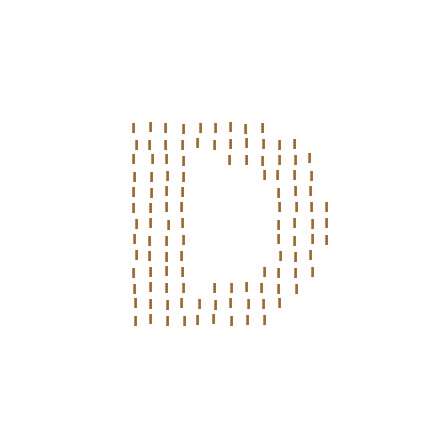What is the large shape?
The large shape is the letter D.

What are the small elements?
The small elements are letter I's.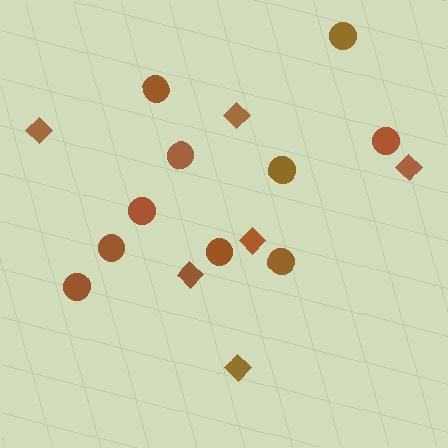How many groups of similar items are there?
There are 2 groups: one group of diamonds (6) and one group of circles (10).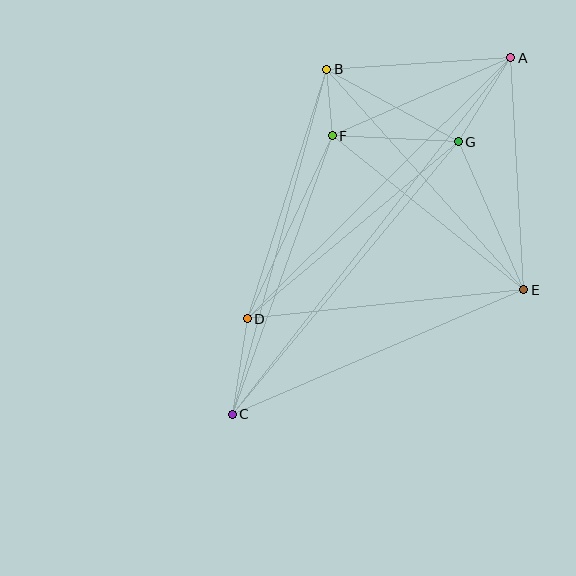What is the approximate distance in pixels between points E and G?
The distance between E and G is approximately 162 pixels.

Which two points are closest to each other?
Points B and F are closest to each other.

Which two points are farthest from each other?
Points A and C are farthest from each other.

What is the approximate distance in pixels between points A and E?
The distance between A and E is approximately 232 pixels.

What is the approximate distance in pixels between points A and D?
The distance between A and D is approximately 371 pixels.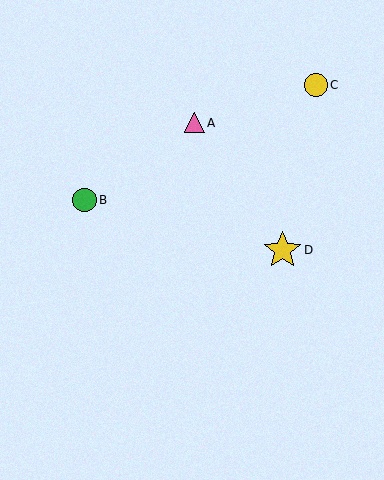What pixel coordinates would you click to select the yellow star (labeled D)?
Click at (282, 250) to select the yellow star D.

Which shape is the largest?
The yellow star (labeled D) is the largest.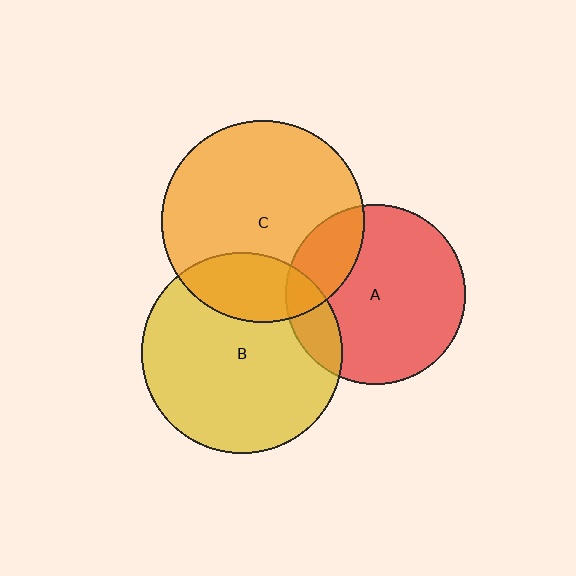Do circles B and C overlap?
Yes.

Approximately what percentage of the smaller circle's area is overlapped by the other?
Approximately 25%.